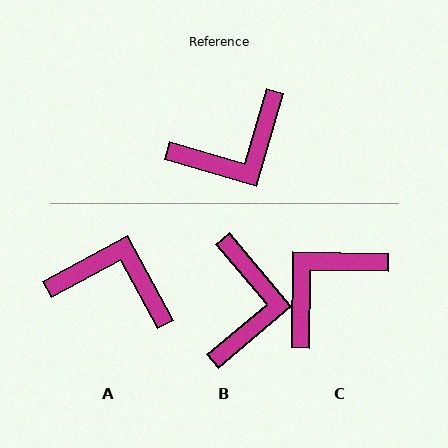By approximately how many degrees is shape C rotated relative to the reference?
Approximately 165 degrees clockwise.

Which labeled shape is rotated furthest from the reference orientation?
C, about 165 degrees away.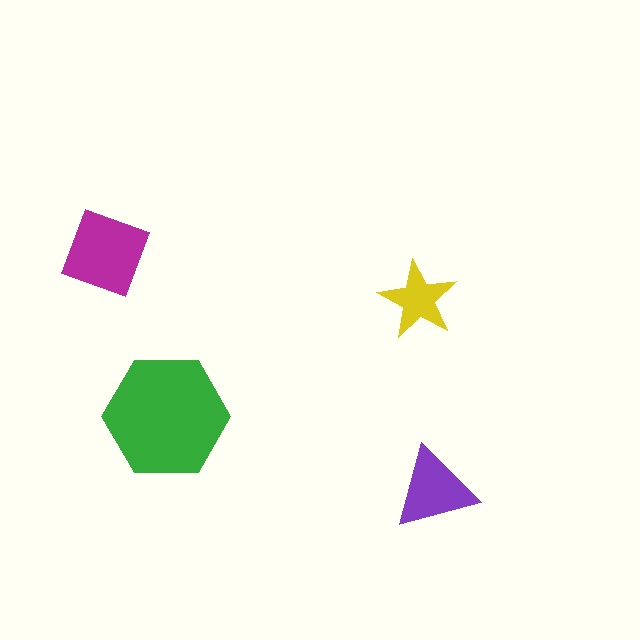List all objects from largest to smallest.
The green hexagon, the magenta diamond, the purple triangle, the yellow star.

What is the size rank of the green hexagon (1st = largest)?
1st.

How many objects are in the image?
There are 4 objects in the image.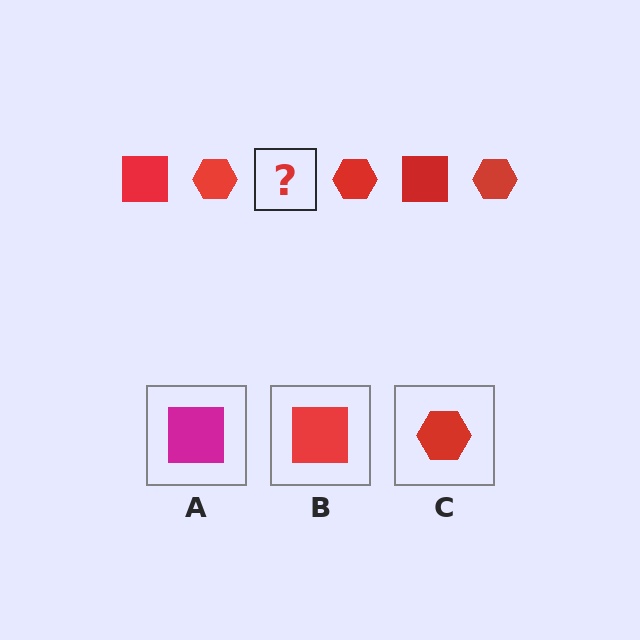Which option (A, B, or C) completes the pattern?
B.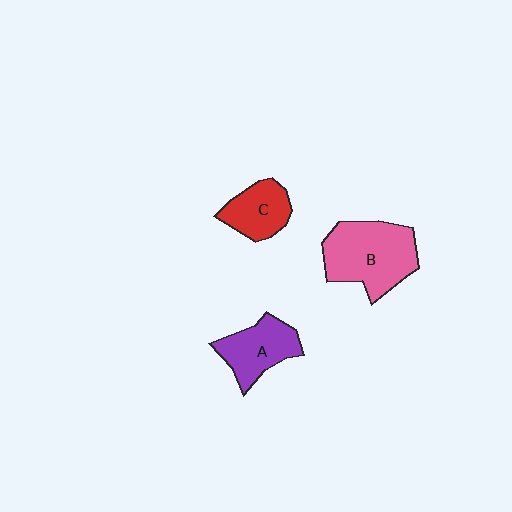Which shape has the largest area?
Shape B (pink).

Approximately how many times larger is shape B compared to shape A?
Approximately 1.5 times.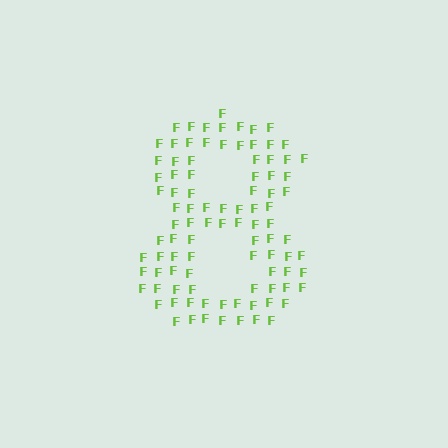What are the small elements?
The small elements are letter F's.